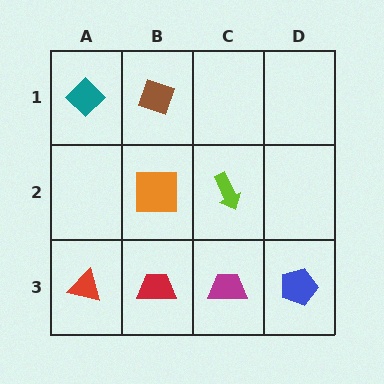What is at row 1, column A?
A teal diamond.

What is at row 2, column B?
An orange square.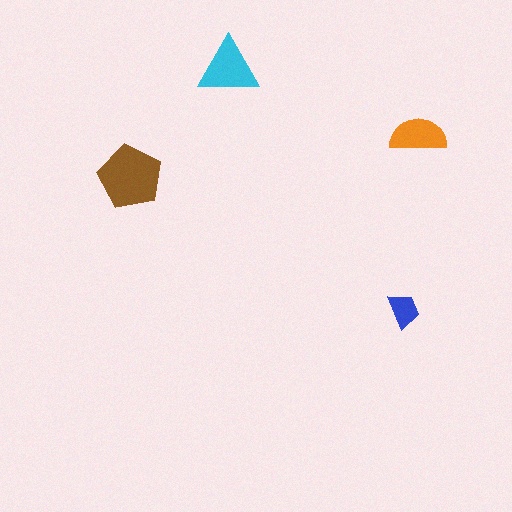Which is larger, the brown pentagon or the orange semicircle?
The brown pentagon.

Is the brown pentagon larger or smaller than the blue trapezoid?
Larger.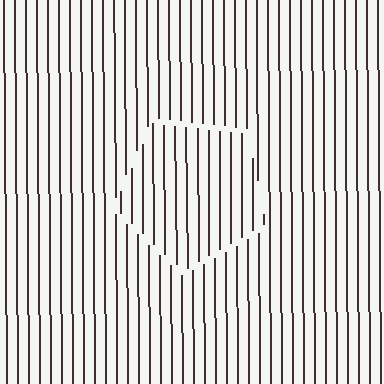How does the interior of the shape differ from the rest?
The interior of the shape contains the same grating, shifted by half a period — the contour is defined by the phase discontinuity where line-ends from the inner and outer gratings abut.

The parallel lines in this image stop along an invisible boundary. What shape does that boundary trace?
An illusory pentagon. The interior of the shape contains the same grating, shifted by half a period — the contour is defined by the phase discontinuity where line-ends from the inner and outer gratings abut.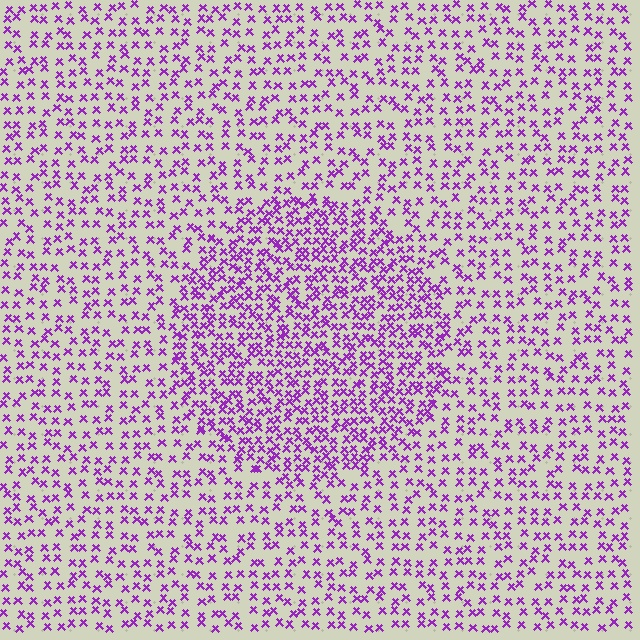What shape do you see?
I see a circle.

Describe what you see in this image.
The image contains small purple elements arranged at two different densities. A circle-shaped region is visible where the elements are more densely packed than the surrounding area.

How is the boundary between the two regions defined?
The boundary is defined by a change in element density (approximately 1.9x ratio). All elements are the same color, size, and shape.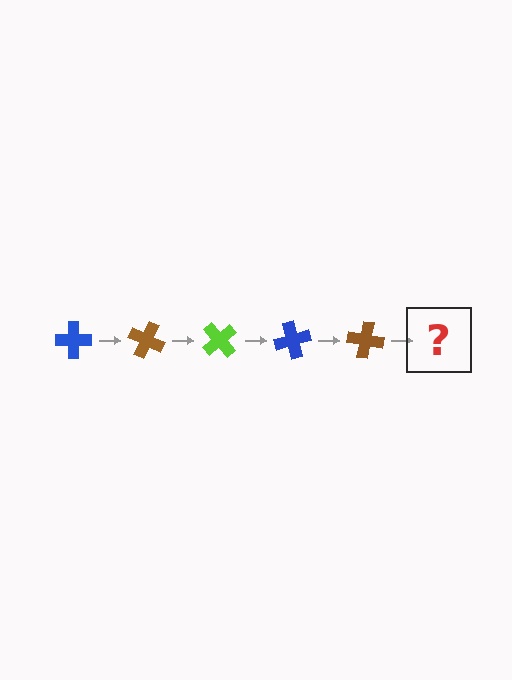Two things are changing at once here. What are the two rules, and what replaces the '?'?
The two rules are that it rotates 25 degrees each step and the color cycles through blue, brown, and lime. The '?' should be a lime cross, rotated 125 degrees from the start.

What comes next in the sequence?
The next element should be a lime cross, rotated 125 degrees from the start.